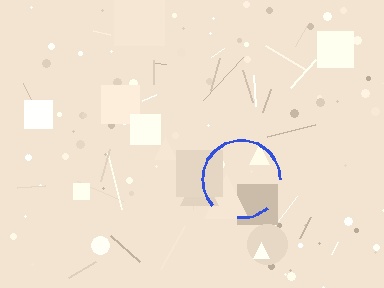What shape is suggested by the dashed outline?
The dashed outline suggests a circle.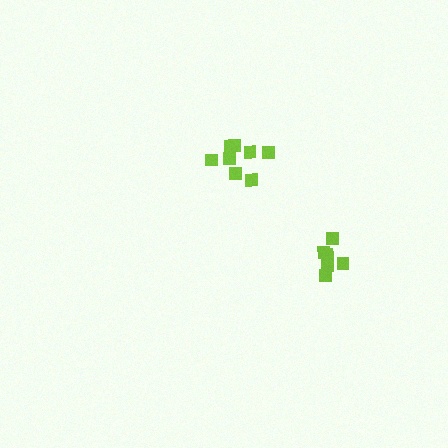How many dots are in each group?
Group 1: 8 dots, Group 2: 6 dots (14 total).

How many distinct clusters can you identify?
There are 2 distinct clusters.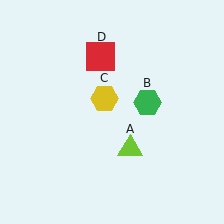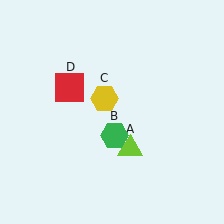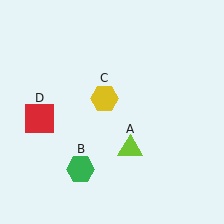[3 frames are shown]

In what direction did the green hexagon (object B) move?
The green hexagon (object B) moved down and to the left.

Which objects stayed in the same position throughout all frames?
Lime triangle (object A) and yellow hexagon (object C) remained stationary.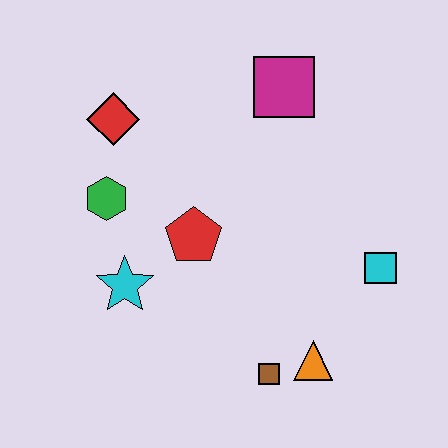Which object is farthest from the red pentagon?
The cyan square is farthest from the red pentagon.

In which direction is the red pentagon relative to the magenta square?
The red pentagon is below the magenta square.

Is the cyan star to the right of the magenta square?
No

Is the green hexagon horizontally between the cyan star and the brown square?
No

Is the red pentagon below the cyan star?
No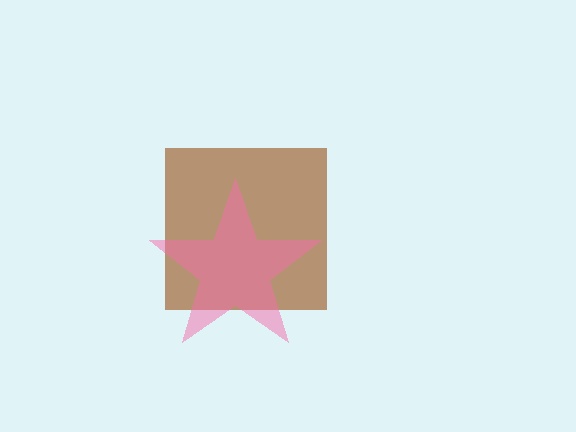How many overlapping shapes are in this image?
There are 2 overlapping shapes in the image.